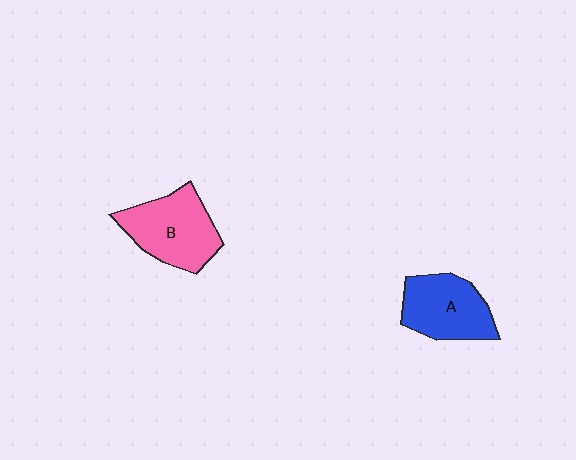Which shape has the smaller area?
Shape A (blue).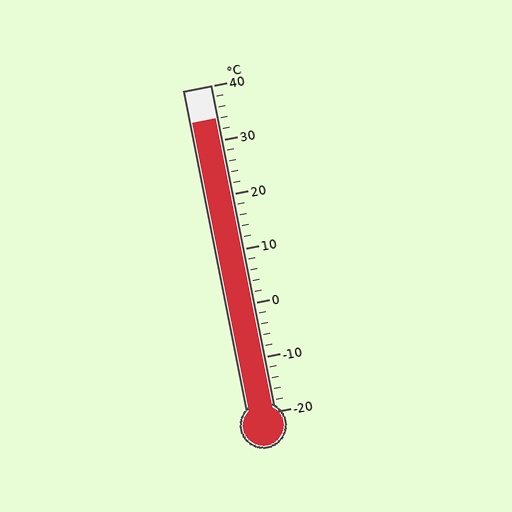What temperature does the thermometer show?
The thermometer shows approximately 34°C.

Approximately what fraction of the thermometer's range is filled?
The thermometer is filled to approximately 90% of its range.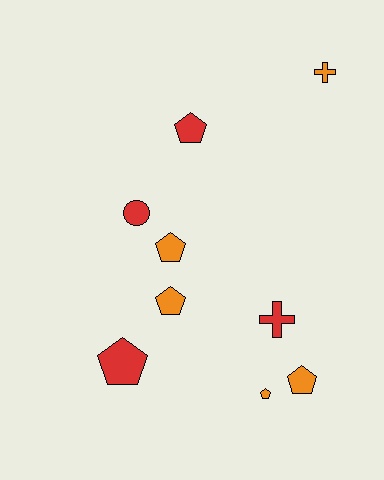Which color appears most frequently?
Orange, with 5 objects.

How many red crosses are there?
There is 1 red cross.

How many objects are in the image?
There are 9 objects.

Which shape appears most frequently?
Pentagon, with 6 objects.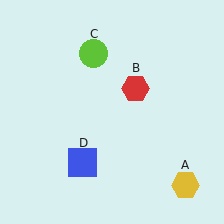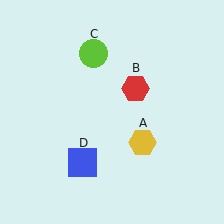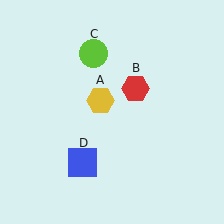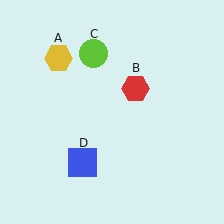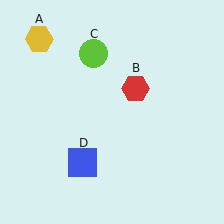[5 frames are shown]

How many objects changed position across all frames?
1 object changed position: yellow hexagon (object A).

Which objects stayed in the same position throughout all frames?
Red hexagon (object B) and lime circle (object C) and blue square (object D) remained stationary.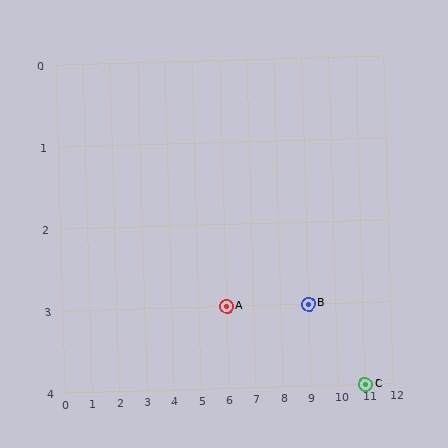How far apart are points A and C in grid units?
Points A and C are 5 columns and 1 row apart (about 5.1 grid units diagonally).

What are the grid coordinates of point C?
Point C is at grid coordinates (11, 4).